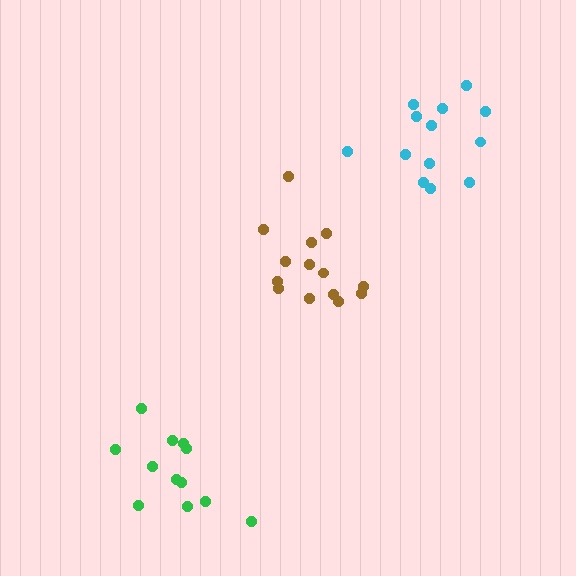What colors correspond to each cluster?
The clusters are colored: green, brown, cyan.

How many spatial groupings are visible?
There are 3 spatial groupings.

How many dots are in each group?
Group 1: 12 dots, Group 2: 14 dots, Group 3: 13 dots (39 total).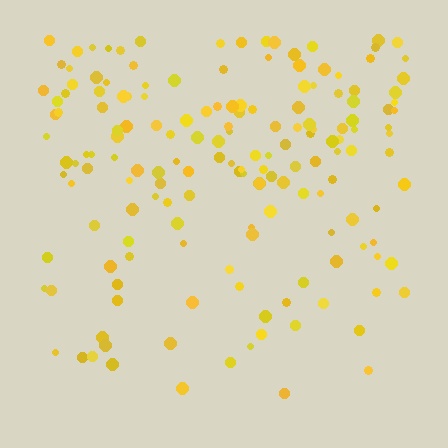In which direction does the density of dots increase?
From bottom to top, with the top side densest.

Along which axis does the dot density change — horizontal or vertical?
Vertical.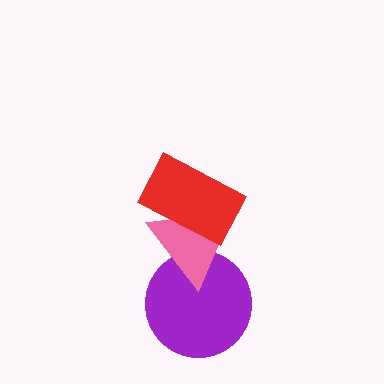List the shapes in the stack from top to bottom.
From top to bottom: the red rectangle, the pink triangle, the purple circle.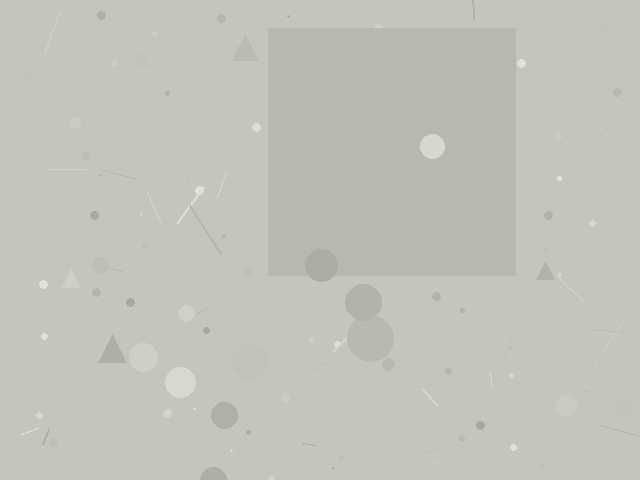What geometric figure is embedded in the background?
A square is embedded in the background.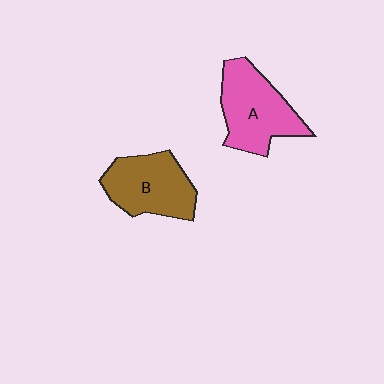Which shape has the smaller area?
Shape B (brown).